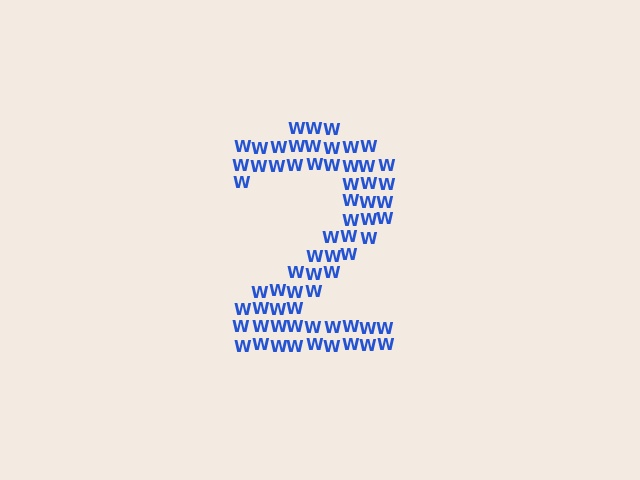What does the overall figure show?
The overall figure shows the digit 2.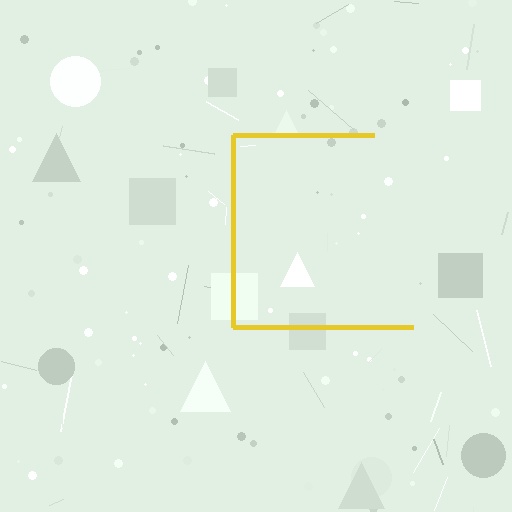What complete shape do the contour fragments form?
The contour fragments form a square.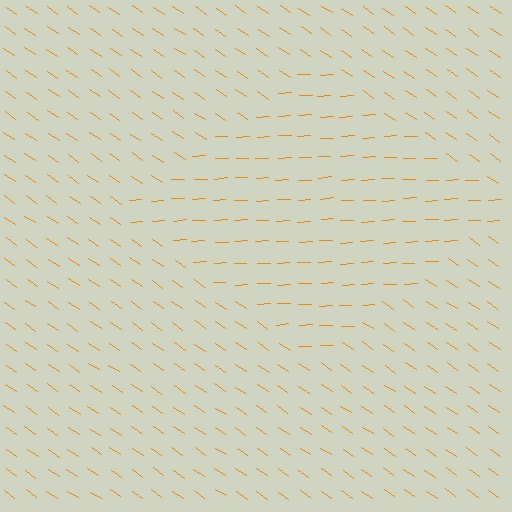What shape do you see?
I see a diamond.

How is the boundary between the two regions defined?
The boundary is defined purely by a change in line orientation (approximately 37 degrees difference). All lines are the same color and thickness.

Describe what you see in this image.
The image is filled with small orange line segments. A diamond region in the image has lines oriented differently from the surrounding lines, creating a visible texture boundary.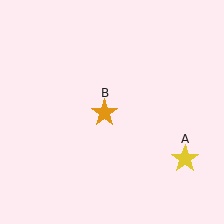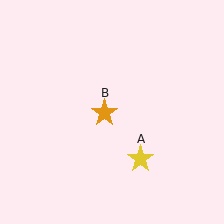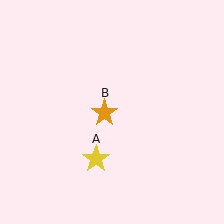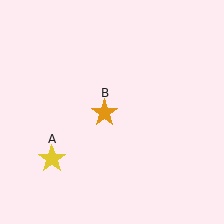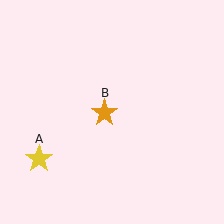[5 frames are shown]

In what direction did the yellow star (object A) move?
The yellow star (object A) moved left.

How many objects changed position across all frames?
1 object changed position: yellow star (object A).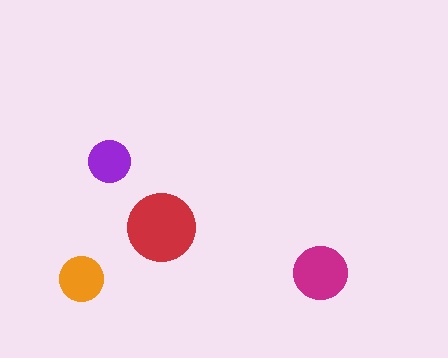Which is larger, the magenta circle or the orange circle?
The magenta one.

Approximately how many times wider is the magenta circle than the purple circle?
About 1.5 times wider.